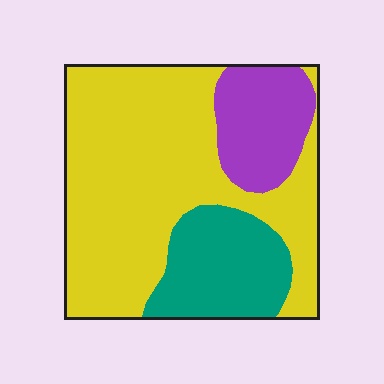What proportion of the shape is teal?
Teal takes up about one fifth (1/5) of the shape.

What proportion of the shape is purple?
Purple covers roughly 15% of the shape.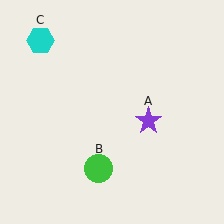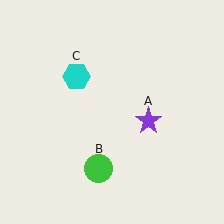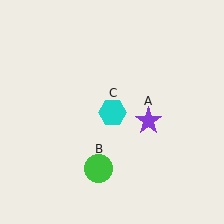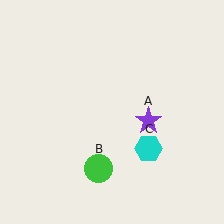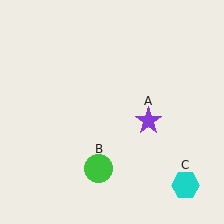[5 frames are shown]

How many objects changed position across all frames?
1 object changed position: cyan hexagon (object C).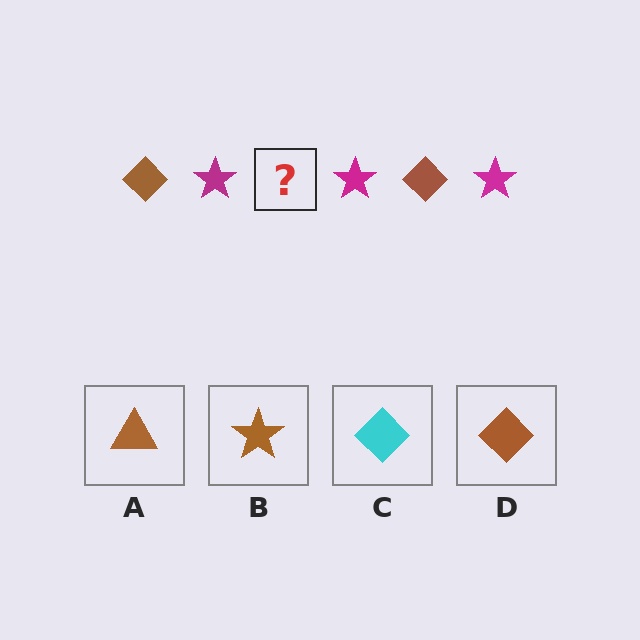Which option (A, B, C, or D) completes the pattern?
D.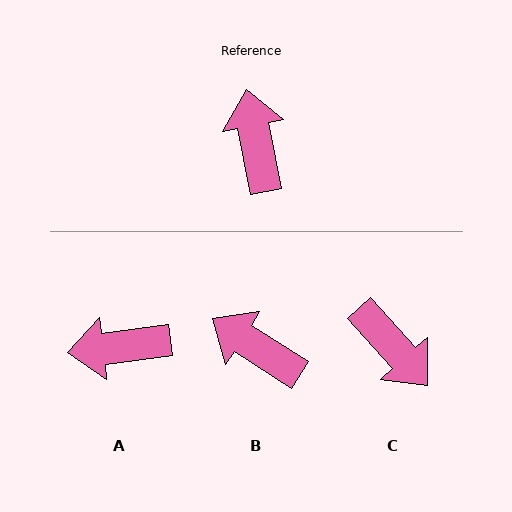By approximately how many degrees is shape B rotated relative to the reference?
Approximately 46 degrees counter-clockwise.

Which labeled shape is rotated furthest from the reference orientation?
C, about 149 degrees away.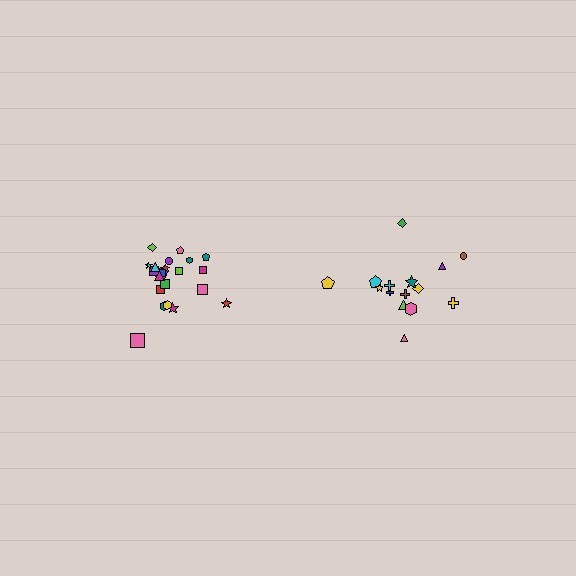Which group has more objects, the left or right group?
The left group.